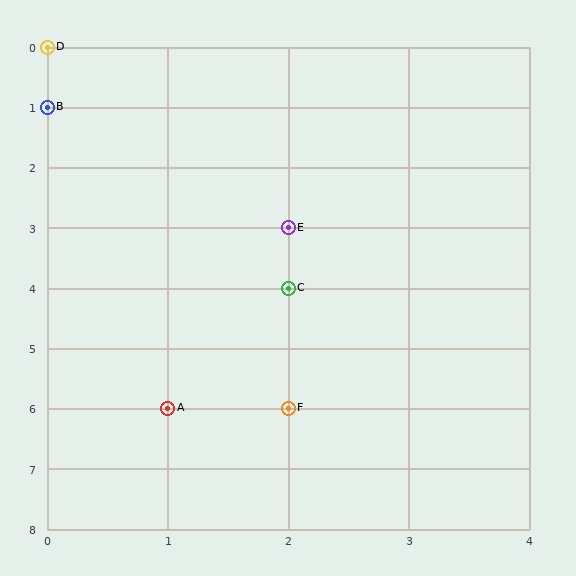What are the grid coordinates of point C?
Point C is at grid coordinates (2, 4).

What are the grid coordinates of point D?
Point D is at grid coordinates (0, 0).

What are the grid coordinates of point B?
Point B is at grid coordinates (0, 1).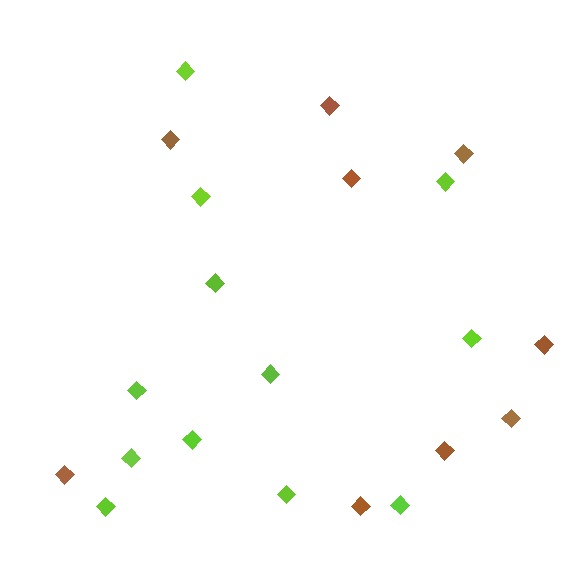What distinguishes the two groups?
There are 2 groups: one group of lime diamonds (12) and one group of brown diamonds (9).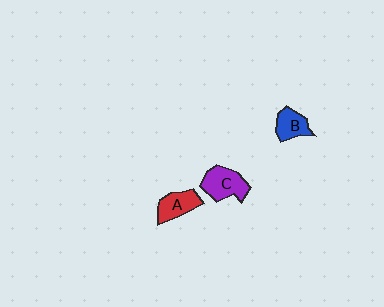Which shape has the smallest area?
Shape B (blue).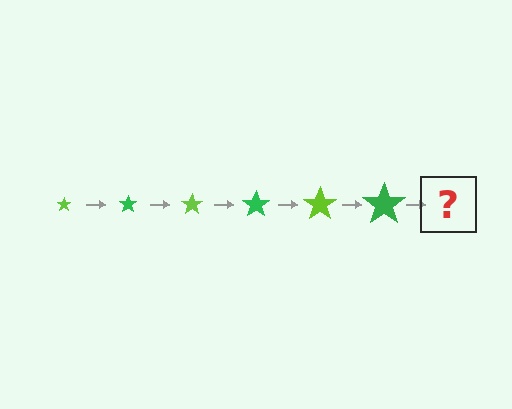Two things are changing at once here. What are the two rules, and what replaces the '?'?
The two rules are that the star grows larger each step and the color cycles through lime and green. The '?' should be a lime star, larger than the previous one.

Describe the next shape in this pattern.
It should be a lime star, larger than the previous one.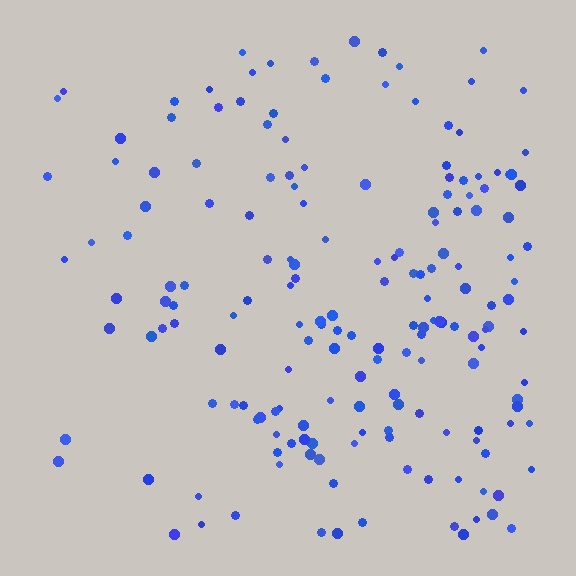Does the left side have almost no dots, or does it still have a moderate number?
Still a moderate number, just noticeably fewer than the right.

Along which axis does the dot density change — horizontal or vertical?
Horizontal.